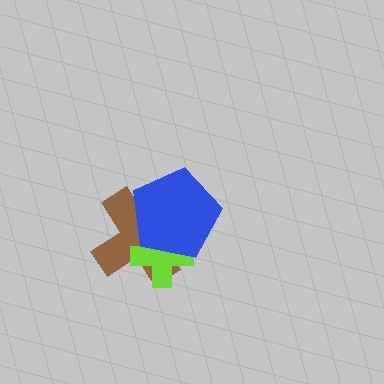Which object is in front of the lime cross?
The blue pentagon is in front of the lime cross.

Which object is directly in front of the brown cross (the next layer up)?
The lime cross is directly in front of the brown cross.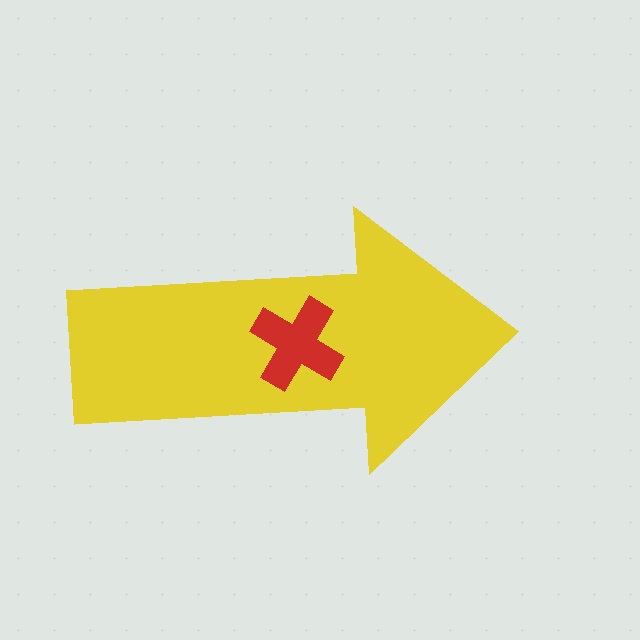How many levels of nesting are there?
2.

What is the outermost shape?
The yellow arrow.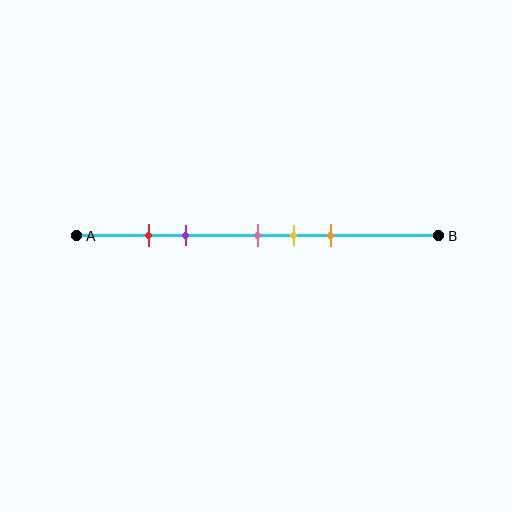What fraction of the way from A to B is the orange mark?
The orange mark is approximately 70% (0.7) of the way from A to B.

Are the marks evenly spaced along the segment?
No, the marks are not evenly spaced.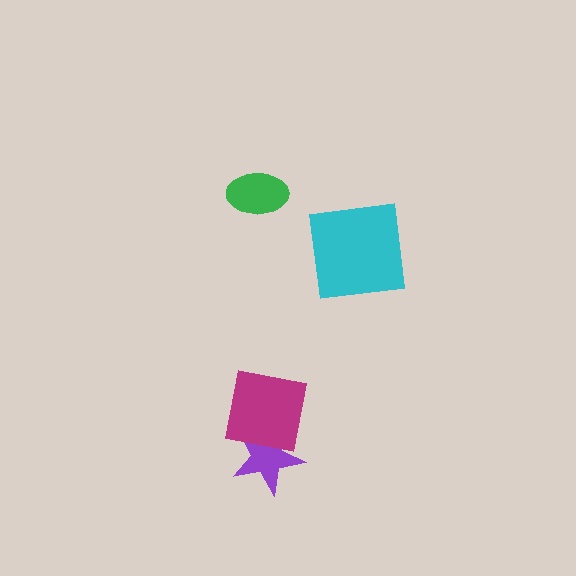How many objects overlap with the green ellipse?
0 objects overlap with the green ellipse.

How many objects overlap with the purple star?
1 object overlaps with the purple star.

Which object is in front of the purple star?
The magenta square is in front of the purple star.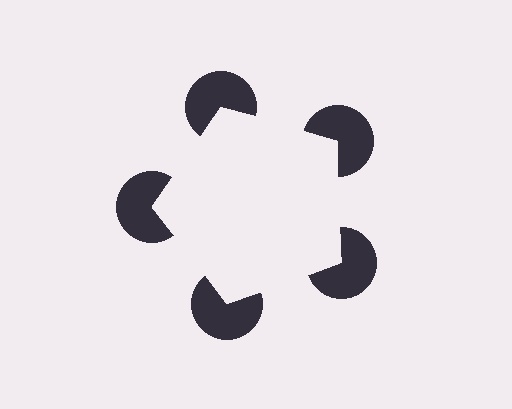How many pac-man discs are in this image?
There are 5 — one at each vertex of the illusory pentagon.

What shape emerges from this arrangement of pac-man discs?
An illusory pentagon — its edges are inferred from the aligned wedge cuts in the pac-man discs, not physically drawn.